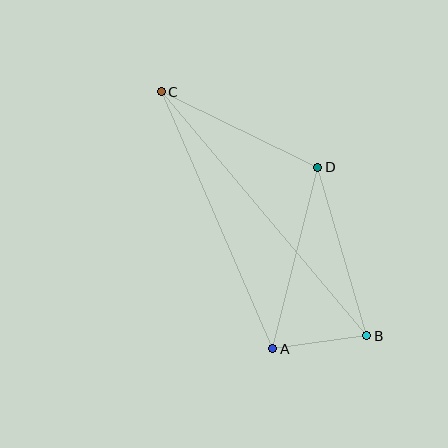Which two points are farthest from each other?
Points B and C are farthest from each other.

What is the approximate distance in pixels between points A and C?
The distance between A and C is approximately 280 pixels.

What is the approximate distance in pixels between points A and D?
The distance between A and D is approximately 187 pixels.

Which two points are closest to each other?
Points A and B are closest to each other.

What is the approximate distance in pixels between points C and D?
The distance between C and D is approximately 174 pixels.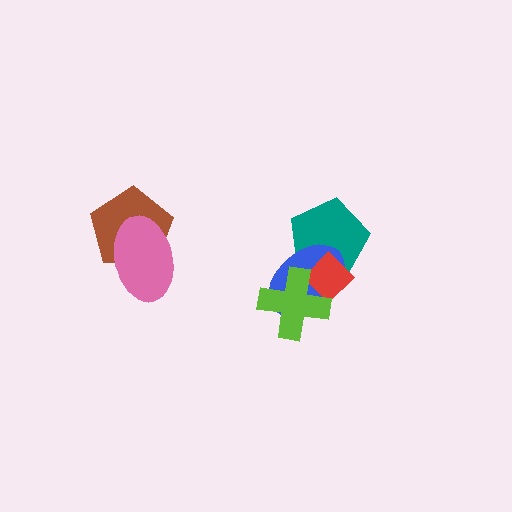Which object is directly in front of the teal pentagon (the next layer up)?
The blue ellipse is directly in front of the teal pentagon.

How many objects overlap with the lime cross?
2 objects overlap with the lime cross.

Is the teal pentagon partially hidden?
Yes, it is partially covered by another shape.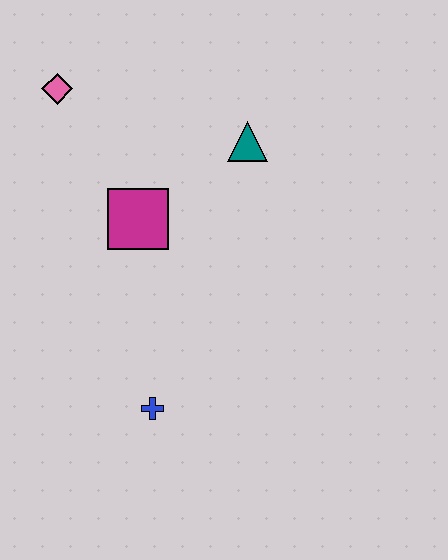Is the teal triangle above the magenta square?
Yes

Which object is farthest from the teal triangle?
The blue cross is farthest from the teal triangle.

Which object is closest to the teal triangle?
The magenta square is closest to the teal triangle.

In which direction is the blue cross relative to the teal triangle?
The blue cross is below the teal triangle.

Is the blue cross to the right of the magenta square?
Yes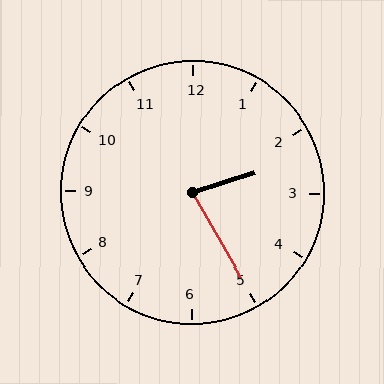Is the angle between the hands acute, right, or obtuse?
It is acute.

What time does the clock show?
2:25.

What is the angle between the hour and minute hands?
Approximately 78 degrees.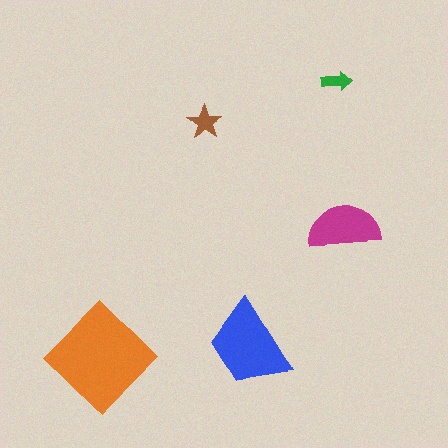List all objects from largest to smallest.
The orange diamond, the blue trapezoid, the magenta semicircle, the brown star, the green arrow.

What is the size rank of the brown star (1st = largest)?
4th.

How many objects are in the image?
There are 5 objects in the image.